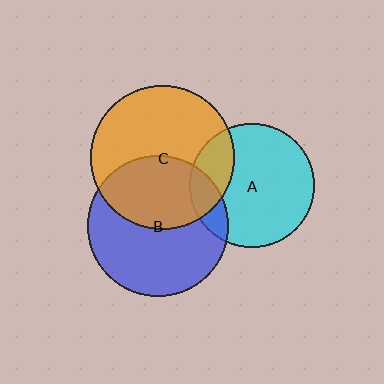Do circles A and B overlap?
Yes.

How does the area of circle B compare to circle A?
Approximately 1.3 times.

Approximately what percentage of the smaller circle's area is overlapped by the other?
Approximately 15%.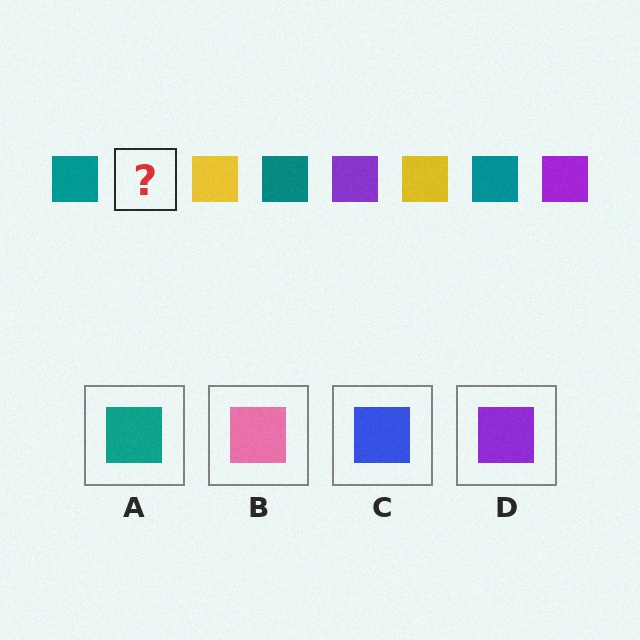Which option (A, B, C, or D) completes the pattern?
D.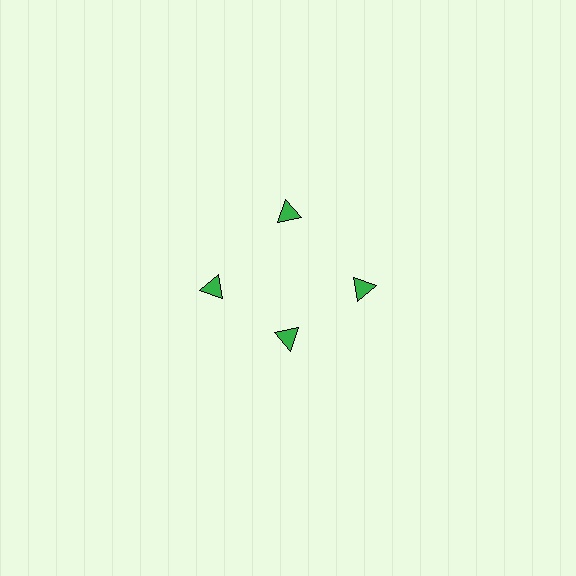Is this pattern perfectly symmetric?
No. The 4 green triangles are arranged in a ring, but one element near the 6 o'clock position is pulled inward toward the center, breaking the 4-fold rotational symmetry.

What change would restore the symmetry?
The symmetry would be restored by moving it outward, back onto the ring so that all 4 triangles sit at equal angles and equal distance from the center.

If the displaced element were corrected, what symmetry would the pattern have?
It would have 4-fold rotational symmetry — the pattern would map onto itself every 90 degrees.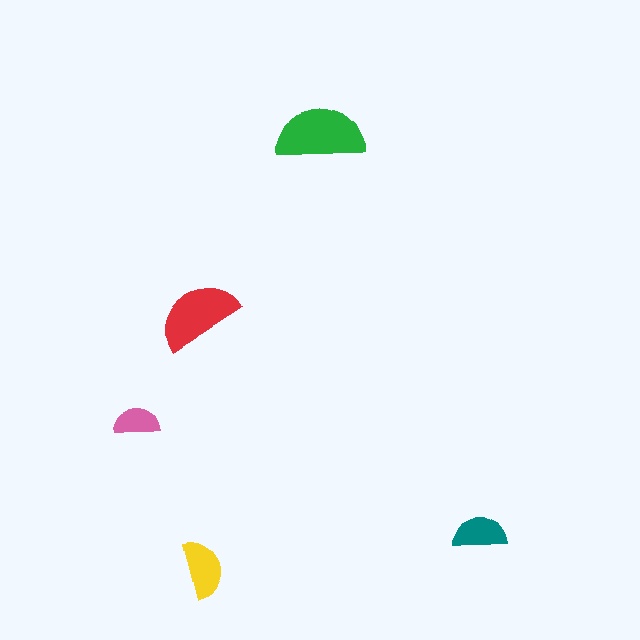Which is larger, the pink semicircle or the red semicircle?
The red one.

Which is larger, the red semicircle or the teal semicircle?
The red one.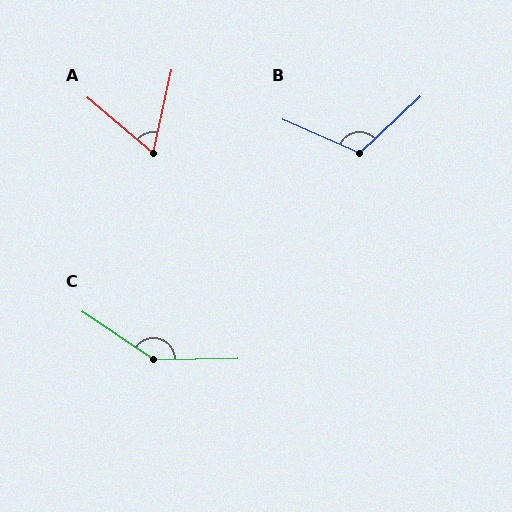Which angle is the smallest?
A, at approximately 62 degrees.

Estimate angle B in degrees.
Approximately 113 degrees.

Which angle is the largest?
C, at approximately 145 degrees.